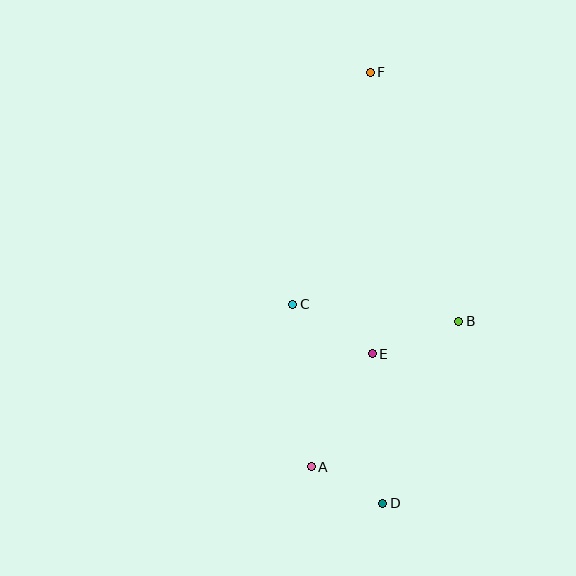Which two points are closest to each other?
Points A and D are closest to each other.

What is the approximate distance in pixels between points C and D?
The distance between C and D is approximately 218 pixels.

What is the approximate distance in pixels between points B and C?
The distance between B and C is approximately 167 pixels.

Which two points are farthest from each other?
Points D and F are farthest from each other.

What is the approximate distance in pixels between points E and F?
The distance between E and F is approximately 282 pixels.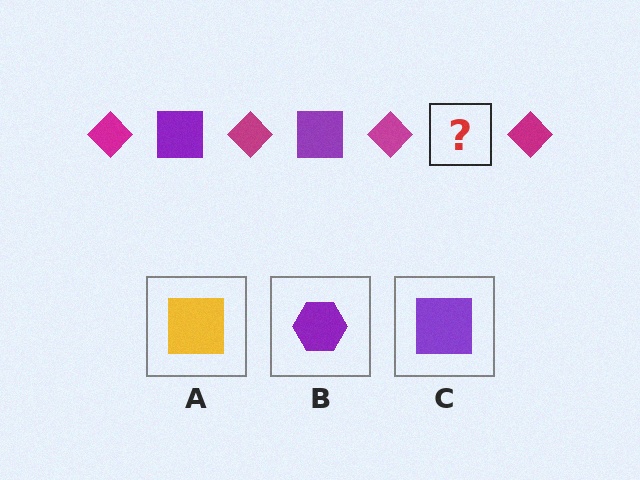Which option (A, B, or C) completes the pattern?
C.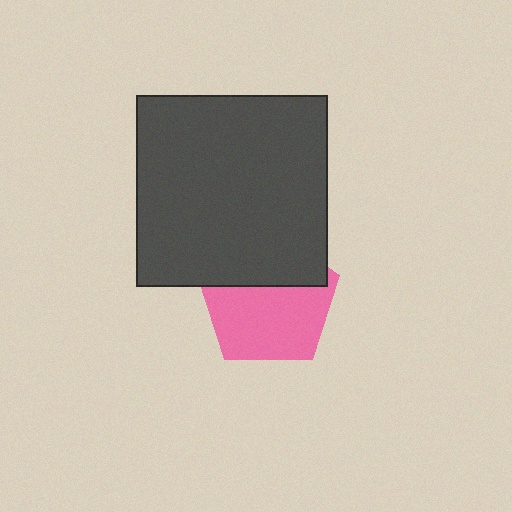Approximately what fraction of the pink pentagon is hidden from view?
Roughly 38% of the pink pentagon is hidden behind the dark gray square.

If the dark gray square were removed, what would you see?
You would see the complete pink pentagon.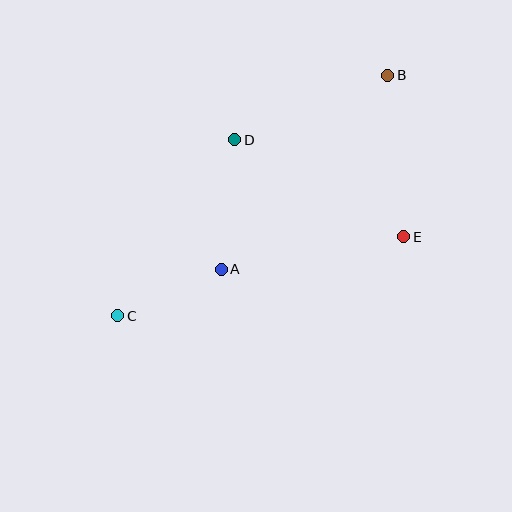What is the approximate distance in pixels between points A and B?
The distance between A and B is approximately 256 pixels.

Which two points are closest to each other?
Points A and C are closest to each other.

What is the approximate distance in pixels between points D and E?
The distance between D and E is approximately 195 pixels.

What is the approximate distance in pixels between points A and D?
The distance between A and D is approximately 130 pixels.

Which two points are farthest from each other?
Points B and C are farthest from each other.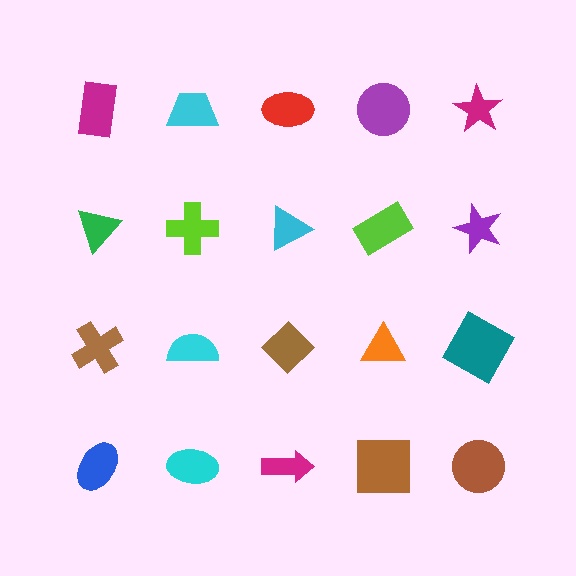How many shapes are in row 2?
5 shapes.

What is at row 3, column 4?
An orange triangle.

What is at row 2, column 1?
A green triangle.